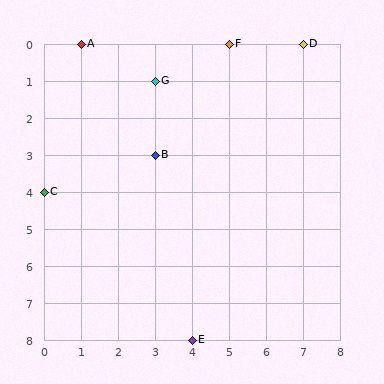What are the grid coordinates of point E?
Point E is at grid coordinates (4, 8).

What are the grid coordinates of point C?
Point C is at grid coordinates (0, 4).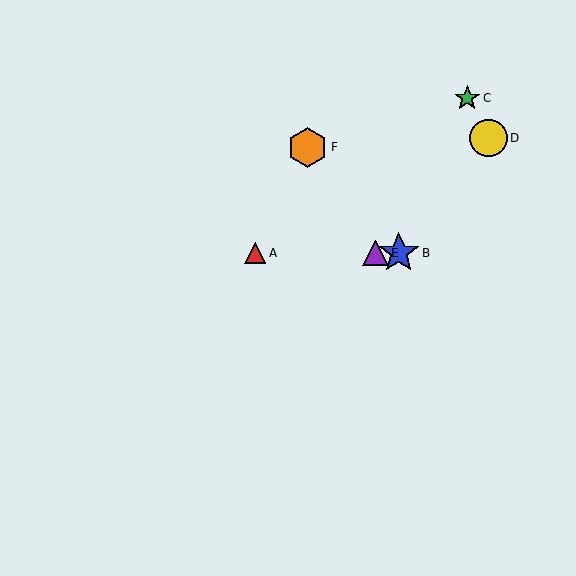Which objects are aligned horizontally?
Objects A, B, E are aligned horizontally.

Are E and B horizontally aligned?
Yes, both are at y≈253.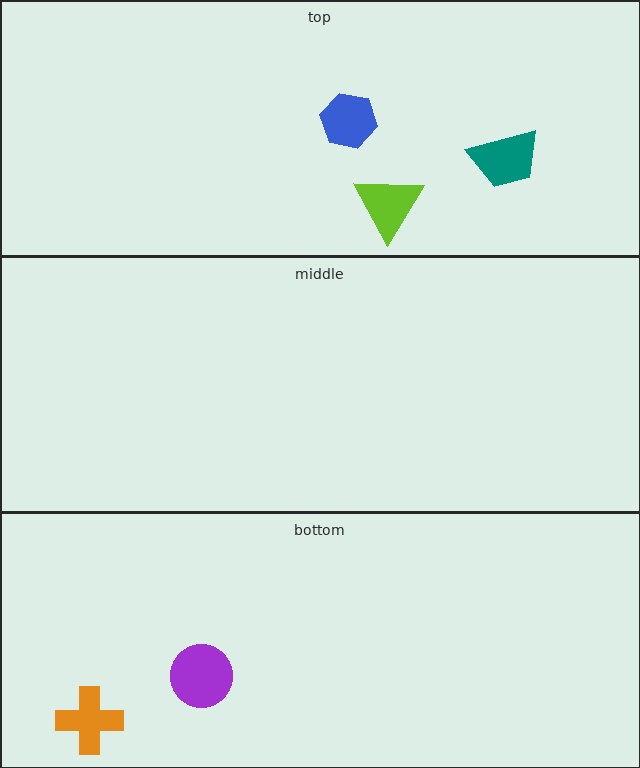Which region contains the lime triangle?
The top region.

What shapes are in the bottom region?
The orange cross, the purple circle.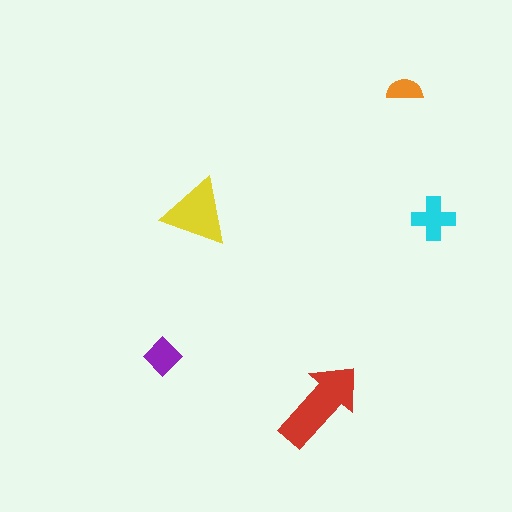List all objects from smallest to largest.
The orange semicircle, the purple diamond, the cyan cross, the yellow triangle, the red arrow.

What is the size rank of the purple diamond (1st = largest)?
4th.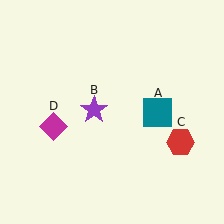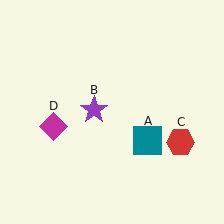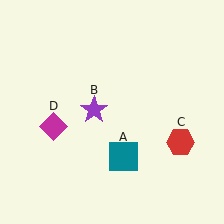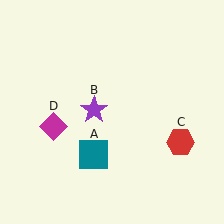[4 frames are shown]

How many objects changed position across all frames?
1 object changed position: teal square (object A).